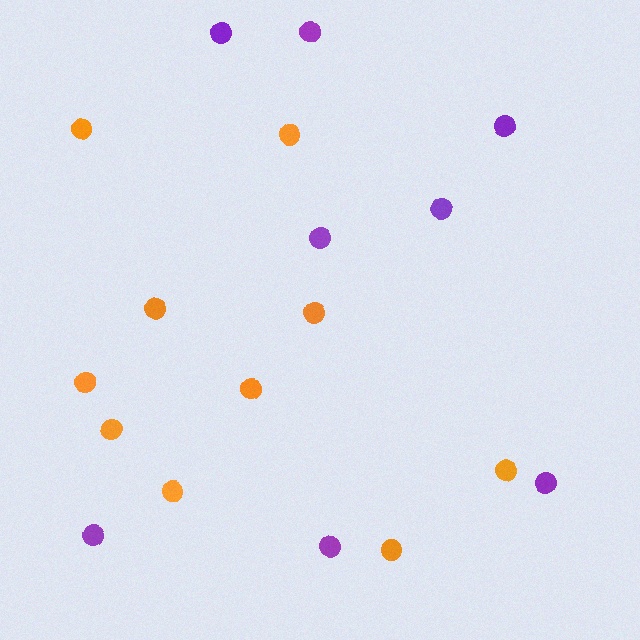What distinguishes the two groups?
There are 2 groups: one group of orange circles (10) and one group of purple circles (8).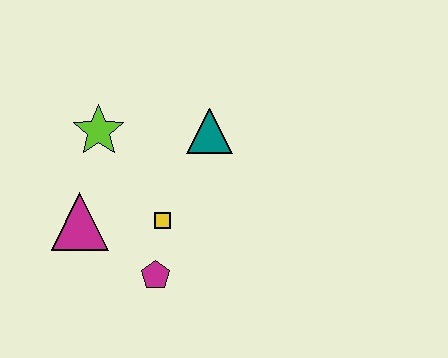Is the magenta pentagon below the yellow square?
Yes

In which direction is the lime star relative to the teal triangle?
The lime star is to the left of the teal triangle.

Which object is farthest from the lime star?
The magenta pentagon is farthest from the lime star.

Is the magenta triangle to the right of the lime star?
No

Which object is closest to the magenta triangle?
The yellow square is closest to the magenta triangle.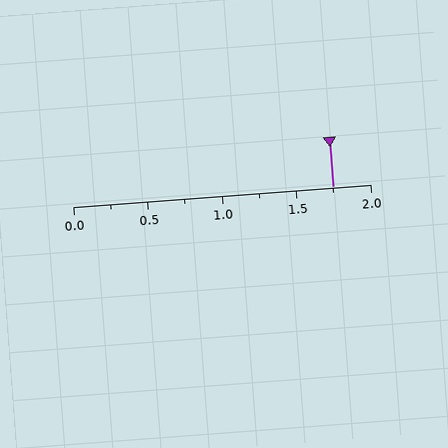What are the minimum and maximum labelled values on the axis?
The axis runs from 0.0 to 2.0.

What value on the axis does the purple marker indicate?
The marker indicates approximately 1.75.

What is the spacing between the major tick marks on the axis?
The major ticks are spaced 0.5 apart.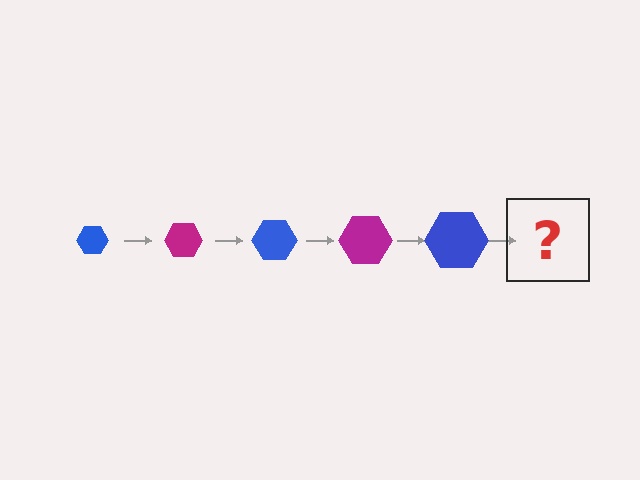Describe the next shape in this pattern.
It should be a magenta hexagon, larger than the previous one.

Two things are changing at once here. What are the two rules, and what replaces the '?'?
The two rules are that the hexagon grows larger each step and the color cycles through blue and magenta. The '?' should be a magenta hexagon, larger than the previous one.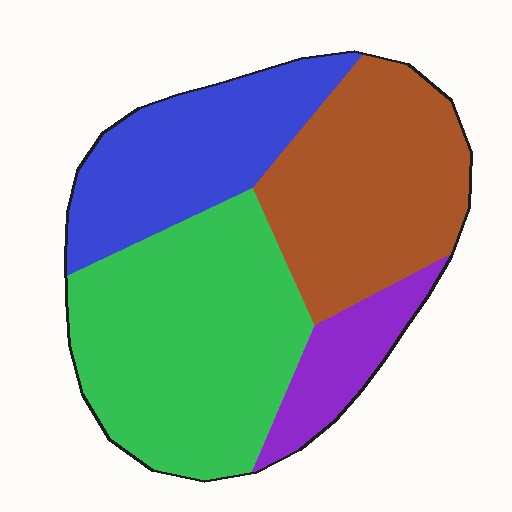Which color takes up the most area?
Green, at roughly 40%.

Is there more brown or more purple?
Brown.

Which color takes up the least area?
Purple, at roughly 10%.